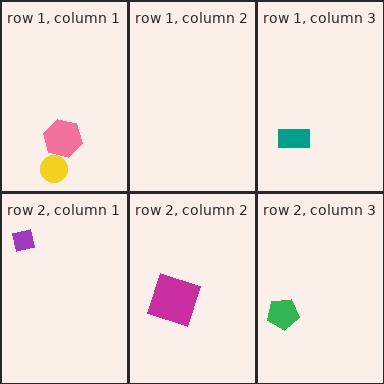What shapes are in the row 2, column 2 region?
The magenta square.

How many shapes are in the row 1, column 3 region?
1.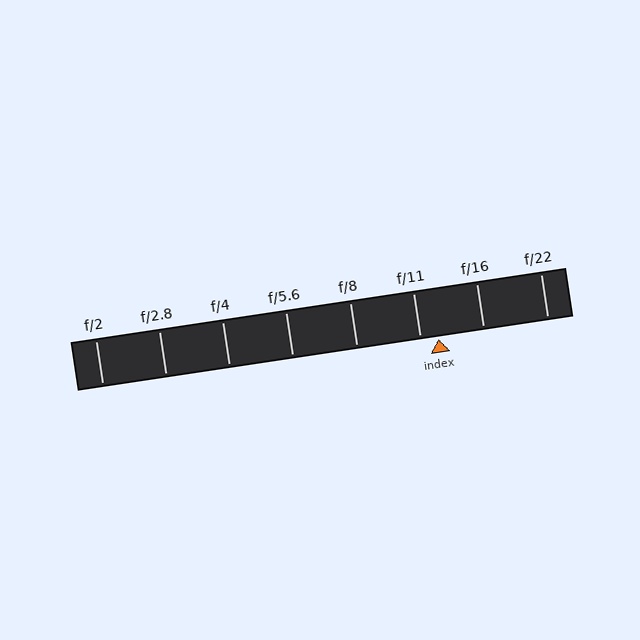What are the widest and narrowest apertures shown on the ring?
The widest aperture shown is f/2 and the narrowest is f/22.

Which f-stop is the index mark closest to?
The index mark is closest to f/11.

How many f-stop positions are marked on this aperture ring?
There are 8 f-stop positions marked.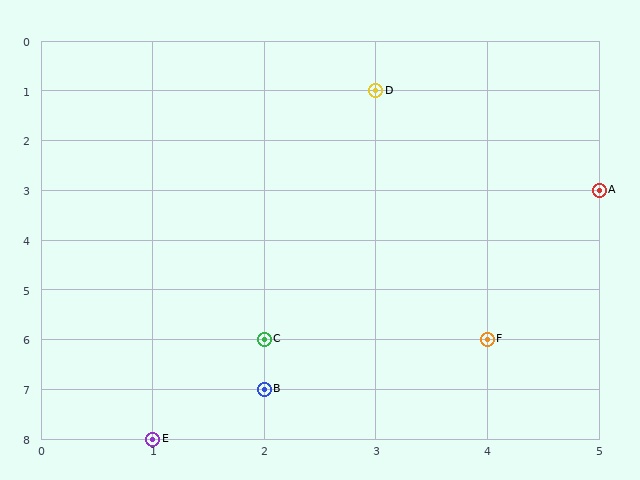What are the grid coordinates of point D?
Point D is at grid coordinates (3, 1).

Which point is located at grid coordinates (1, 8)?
Point E is at (1, 8).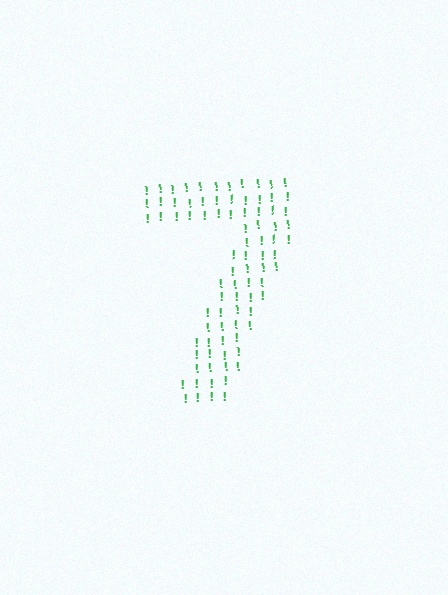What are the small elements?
The small elements are exclamation marks.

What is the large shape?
The large shape is the digit 7.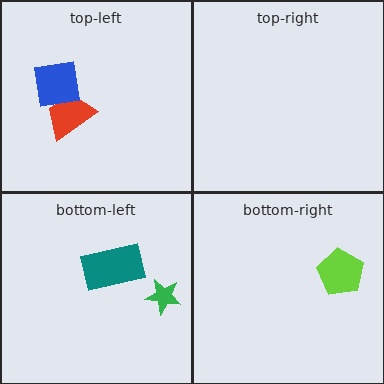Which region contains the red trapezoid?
The top-left region.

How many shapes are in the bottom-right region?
1.